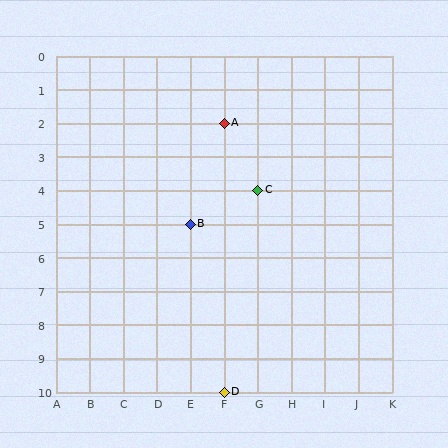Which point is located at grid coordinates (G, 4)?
Point C is at (G, 4).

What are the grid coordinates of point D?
Point D is at grid coordinates (F, 10).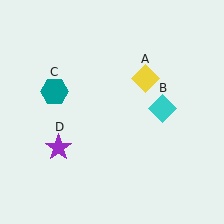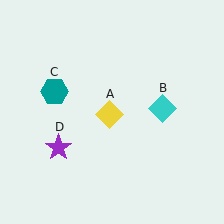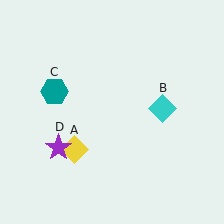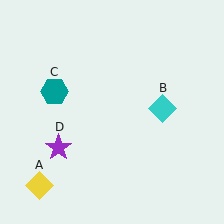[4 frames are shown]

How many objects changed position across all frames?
1 object changed position: yellow diamond (object A).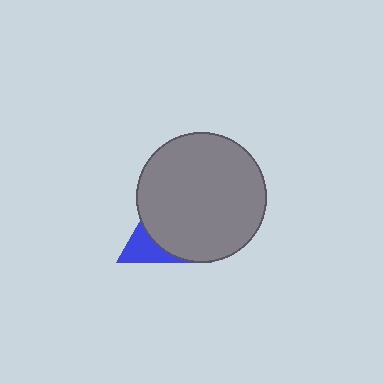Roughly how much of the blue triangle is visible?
A small part of it is visible (roughly 31%).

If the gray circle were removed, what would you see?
You would see the complete blue triangle.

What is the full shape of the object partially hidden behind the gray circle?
The partially hidden object is a blue triangle.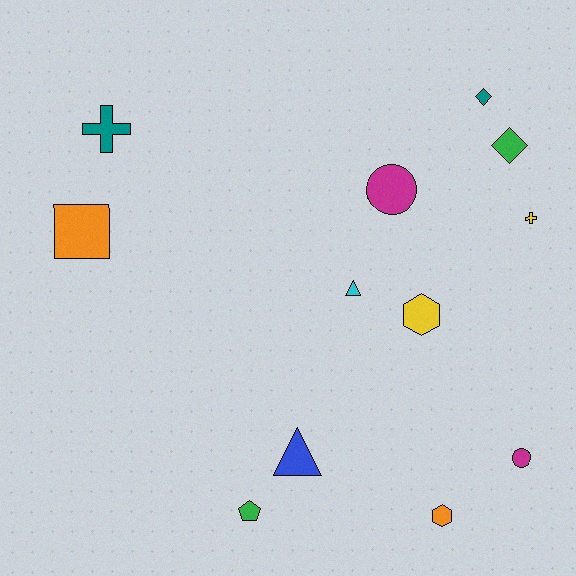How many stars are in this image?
There are no stars.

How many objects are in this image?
There are 12 objects.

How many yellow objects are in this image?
There are 2 yellow objects.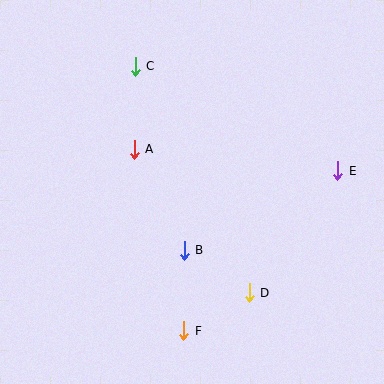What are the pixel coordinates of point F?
Point F is at (184, 331).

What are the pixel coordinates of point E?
Point E is at (338, 171).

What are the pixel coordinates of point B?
Point B is at (184, 250).